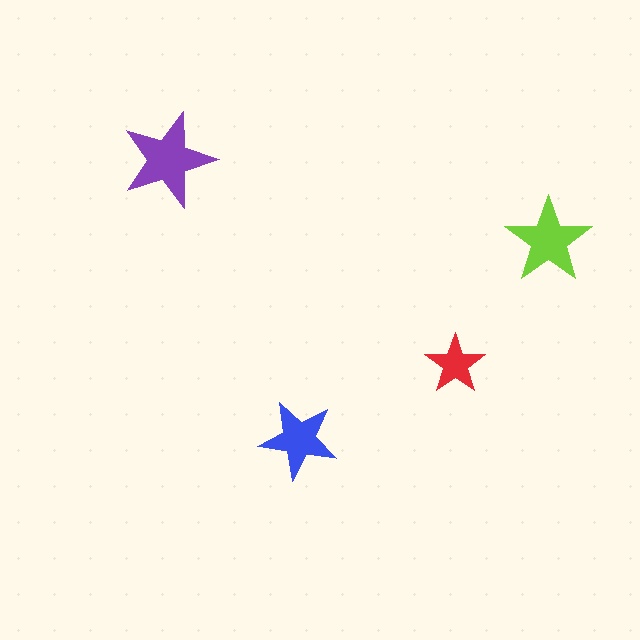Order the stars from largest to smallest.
the purple one, the lime one, the blue one, the red one.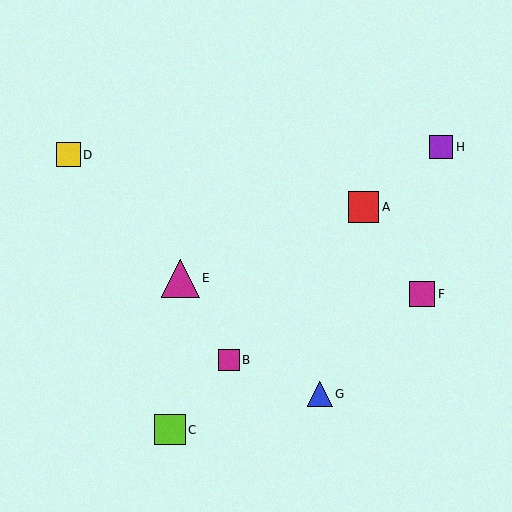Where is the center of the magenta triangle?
The center of the magenta triangle is at (180, 278).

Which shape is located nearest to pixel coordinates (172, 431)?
The lime square (labeled C) at (170, 430) is nearest to that location.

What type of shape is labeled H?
Shape H is a purple square.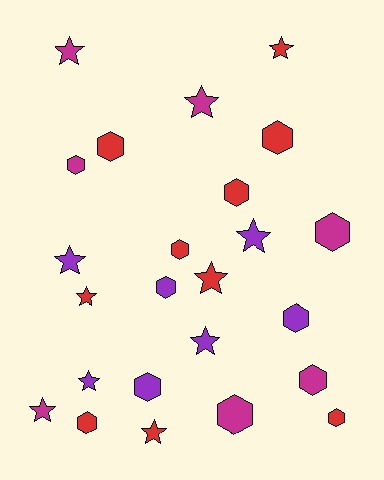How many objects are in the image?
There are 24 objects.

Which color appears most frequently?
Red, with 10 objects.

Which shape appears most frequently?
Hexagon, with 13 objects.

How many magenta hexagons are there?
There are 4 magenta hexagons.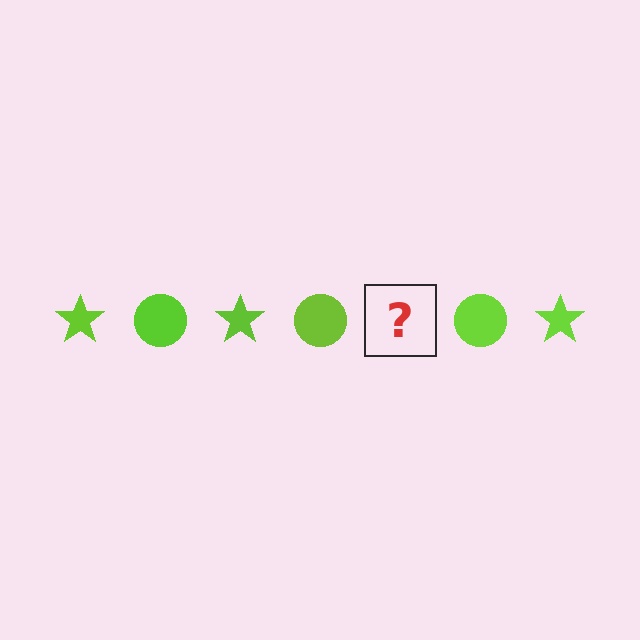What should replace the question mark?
The question mark should be replaced with a lime star.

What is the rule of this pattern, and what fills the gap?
The rule is that the pattern cycles through star, circle shapes in lime. The gap should be filled with a lime star.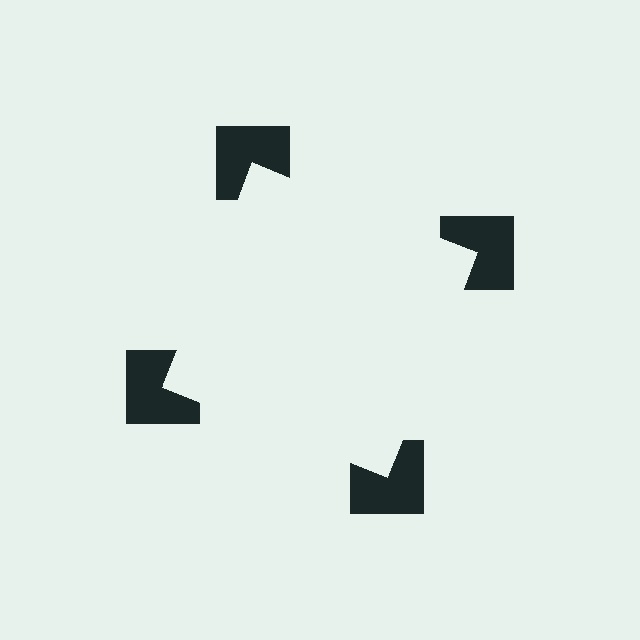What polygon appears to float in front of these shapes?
An illusory square — its edges are inferred from the aligned wedge cuts in the notched squares, not physically drawn.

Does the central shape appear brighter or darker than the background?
It typically appears slightly brighter than the background, even though no actual brightness change is drawn.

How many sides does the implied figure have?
4 sides.